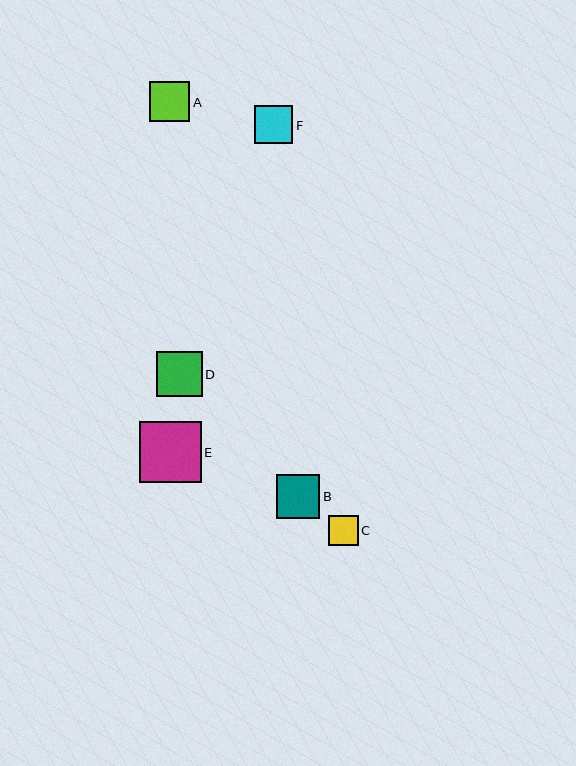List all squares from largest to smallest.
From largest to smallest: E, D, B, A, F, C.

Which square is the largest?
Square E is the largest with a size of approximately 62 pixels.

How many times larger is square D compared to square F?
Square D is approximately 1.2 times the size of square F.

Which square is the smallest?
Square C is the smallest with a size of approximately 30 pixels.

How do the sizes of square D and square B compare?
Square D and square B are approximately the same size.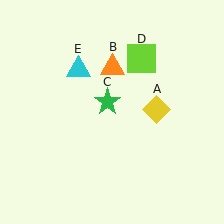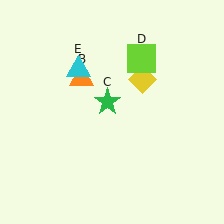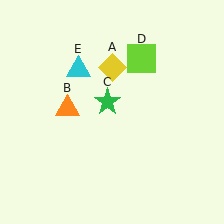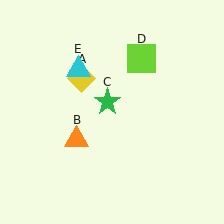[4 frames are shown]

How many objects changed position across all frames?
2 objects changed position: yellow diamond (object A), orange triangle (object B).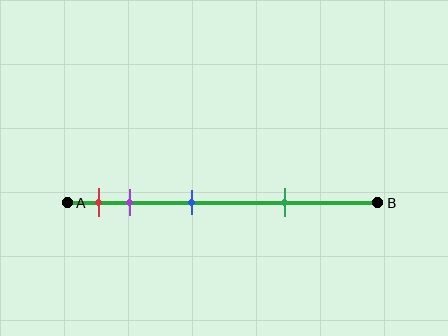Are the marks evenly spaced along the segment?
No, the marks are not evenly spaced.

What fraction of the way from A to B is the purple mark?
The purple mark is approximately 20% (0.2) of the way from A to B.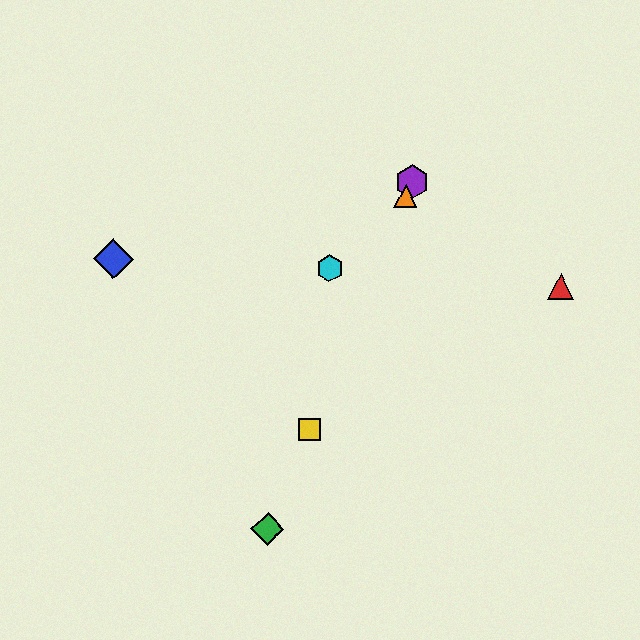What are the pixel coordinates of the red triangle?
The red triangle is at (561, 286).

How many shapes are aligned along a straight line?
4 shapes (the green diamond, the yellow square, the purple hexagon, the orange triangle) are aligned along a straight line.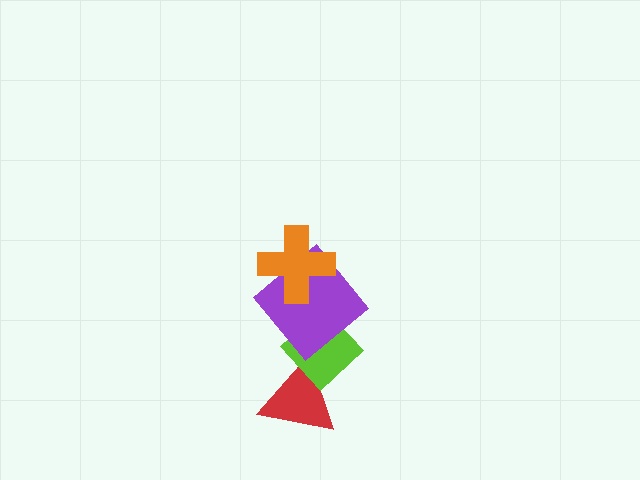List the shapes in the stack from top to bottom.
From top to bottom: the orange cross, the purple diamond, the lime diamond, the red triangle.